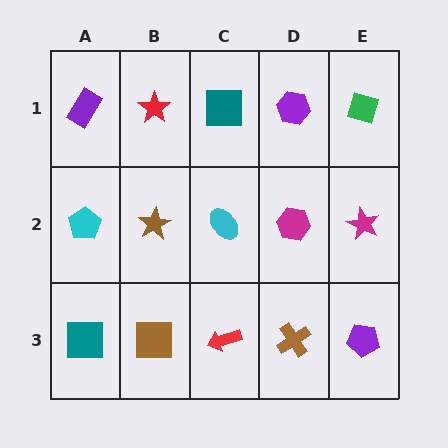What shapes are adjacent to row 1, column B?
A brown star (row 2, column B), a purple rectangle (row 1, column A), a teal square (row 1, column C).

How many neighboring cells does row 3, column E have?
2.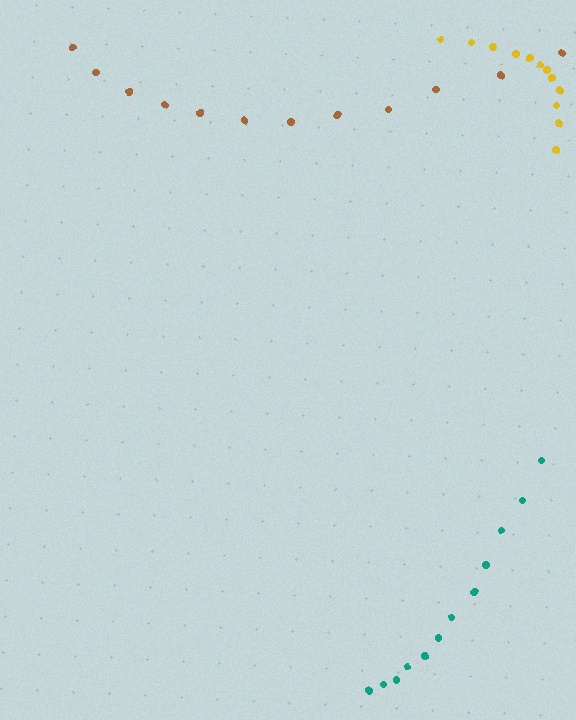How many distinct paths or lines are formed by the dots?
There are 3 distinct paths.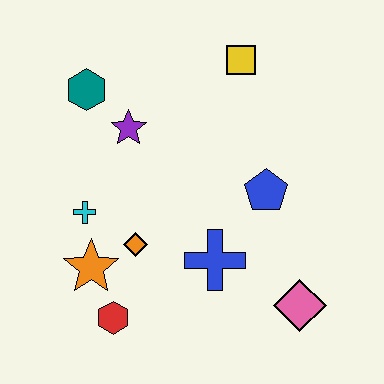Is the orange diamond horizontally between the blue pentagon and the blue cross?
No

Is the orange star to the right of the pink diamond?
No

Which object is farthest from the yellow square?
The red hexagon is farthest from the yellow square.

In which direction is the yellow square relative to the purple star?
The yellow square is to the right of the purple star.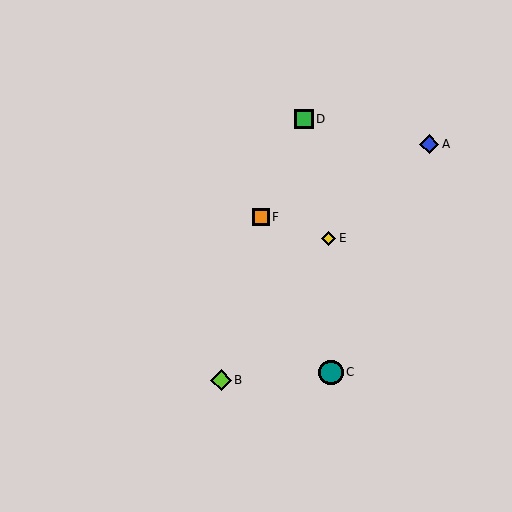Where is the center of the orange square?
The center of the orange square is at (261, 217).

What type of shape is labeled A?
Shape A is a blue diamond.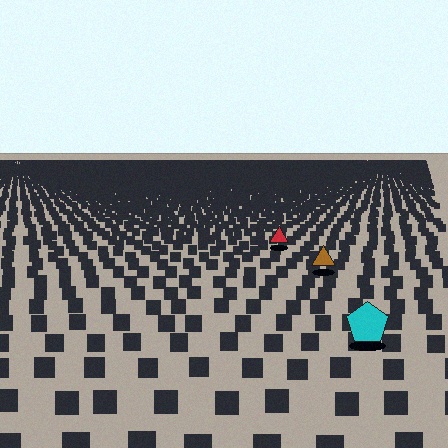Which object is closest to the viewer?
The cyan pentagon is closest. The texture marks near it are larger and more spread out.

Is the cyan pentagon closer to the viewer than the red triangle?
Yes. The cyan pentagon is closer — you can tell from the texture gradient: the ground texture is coarser near it.